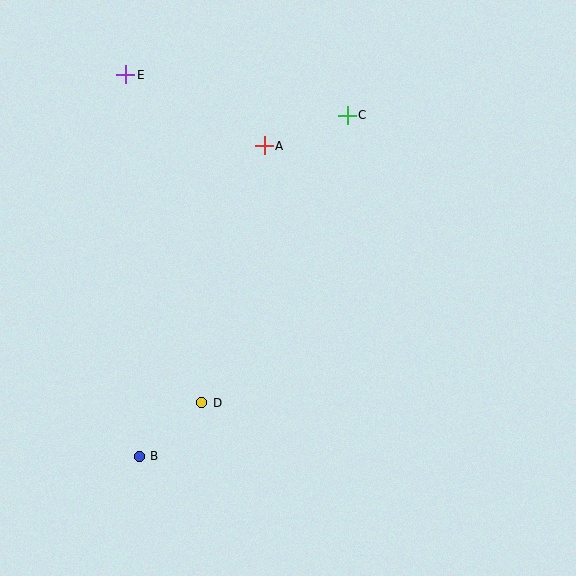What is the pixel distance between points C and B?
The distance between C and B is 399 pixels.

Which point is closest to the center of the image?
Point D at (202, 403) is closest to the center.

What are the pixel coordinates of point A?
Point A is at (264, 146).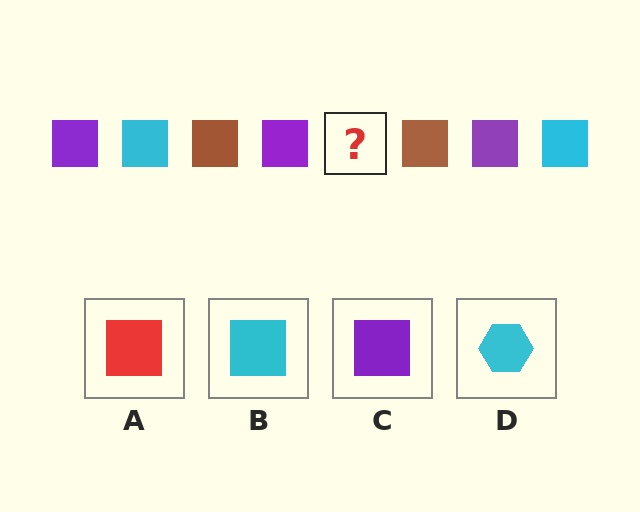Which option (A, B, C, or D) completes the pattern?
B.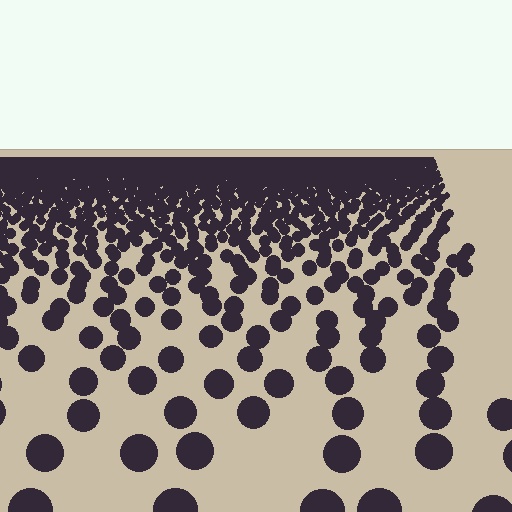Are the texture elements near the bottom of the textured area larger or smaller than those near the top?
Larger. Near the bottom, elements are closer to the viewer and appear at a bigger on-screen size.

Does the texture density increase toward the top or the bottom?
Density increases toward the top.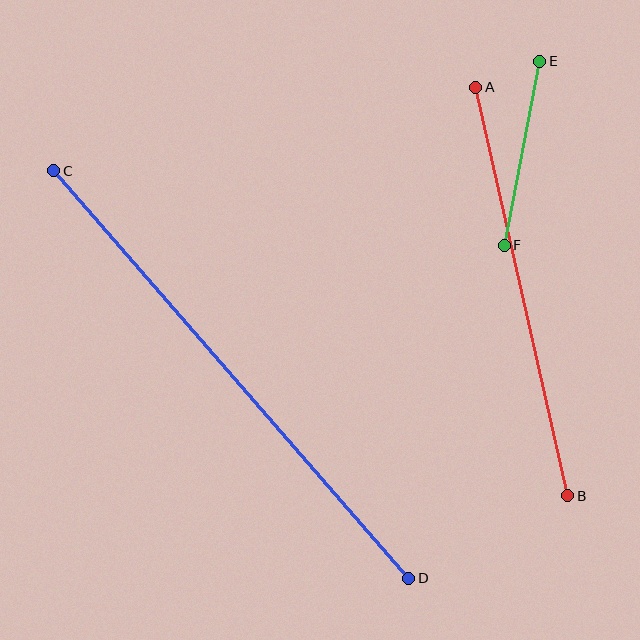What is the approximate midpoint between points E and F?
The midpoint is at approximately (522, 153) pixels.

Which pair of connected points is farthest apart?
Points C and D are farthest apart.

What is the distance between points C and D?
The distance is approximately 541 pixels.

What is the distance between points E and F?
The distance is approximately 188 pixels.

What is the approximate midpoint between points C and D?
The midpoint is at approximately (231, 374) pixels.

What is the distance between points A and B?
The distance is approximately 419 pixels.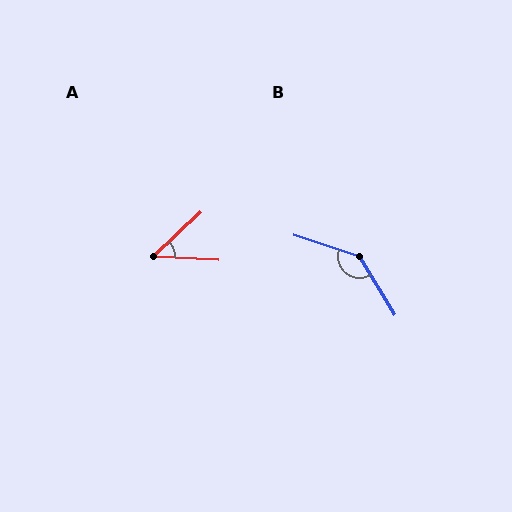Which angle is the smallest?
A, at approximately 46 degrees.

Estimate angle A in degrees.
Approximately 46 degrees.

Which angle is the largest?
B, at approximately 139 degrees.